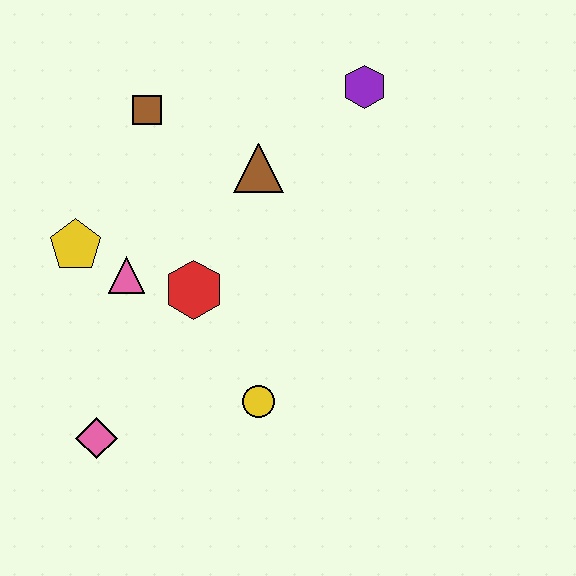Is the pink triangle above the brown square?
No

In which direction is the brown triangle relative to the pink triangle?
The brown triangle is to the right of the pink triangle.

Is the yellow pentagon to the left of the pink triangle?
Yes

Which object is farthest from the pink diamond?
The purple hexagon is farthest from the pink diamond.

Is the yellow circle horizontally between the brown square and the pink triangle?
No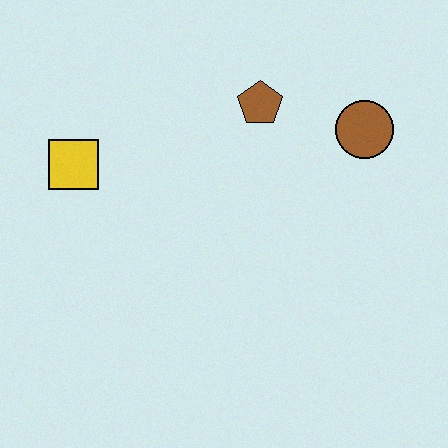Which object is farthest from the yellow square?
The brown circle is farthest from the yellow square.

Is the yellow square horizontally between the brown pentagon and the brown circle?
No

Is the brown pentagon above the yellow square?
Yes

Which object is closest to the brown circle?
The brown pentagon is closest to the brown circle.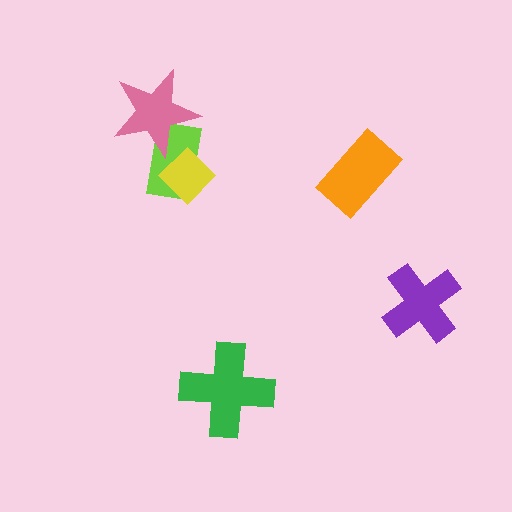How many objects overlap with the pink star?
1 object overlaps with the pink star.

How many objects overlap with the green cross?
0 objects overlap with the green cross.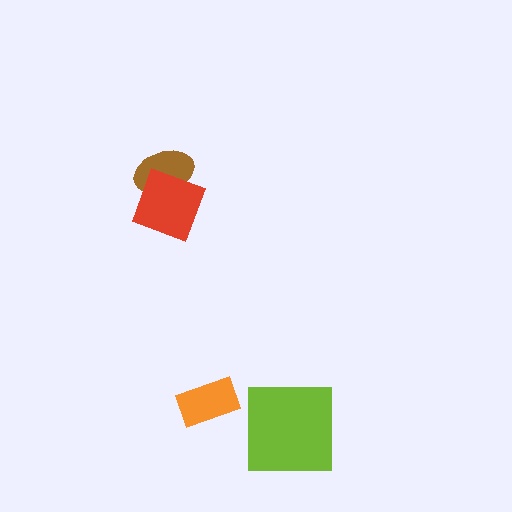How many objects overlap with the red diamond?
1 object overlaps with the red diamond.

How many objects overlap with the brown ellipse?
1 object overlaps with the brown ellipse.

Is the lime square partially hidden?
No, no other shape covers it.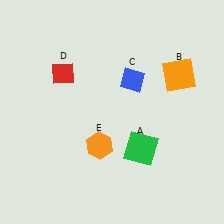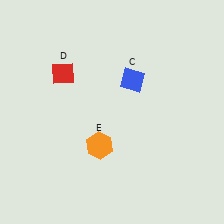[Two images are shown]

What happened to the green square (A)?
The green square (A) was removed in Image 2. It was in the bottom-right area of Image 1.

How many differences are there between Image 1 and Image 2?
There are 2 differences between the two images.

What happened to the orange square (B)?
The orange square (B) was removed in Image 2. It was in the top-right area of Image 1.